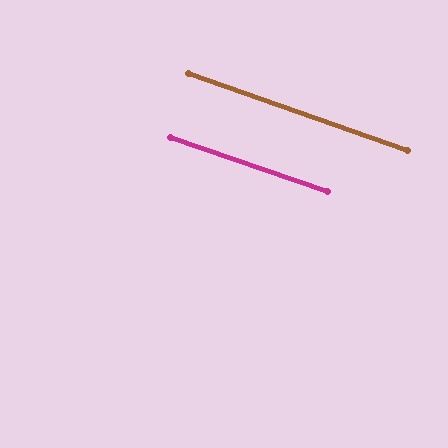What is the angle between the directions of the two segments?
Approximately 0 degrees.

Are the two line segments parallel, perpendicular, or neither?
Parallel — their directions differ by only 0.4°.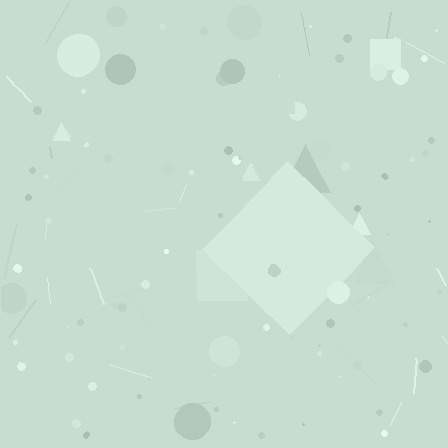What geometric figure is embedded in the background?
A diamond is embedded in the background.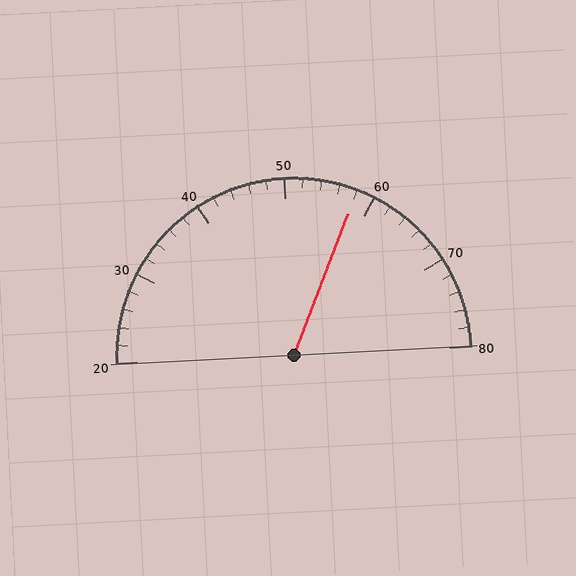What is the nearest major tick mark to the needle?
The nearest major tick mark is 60.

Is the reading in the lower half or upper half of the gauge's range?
The reading is in the upper half of the range (20 to 80).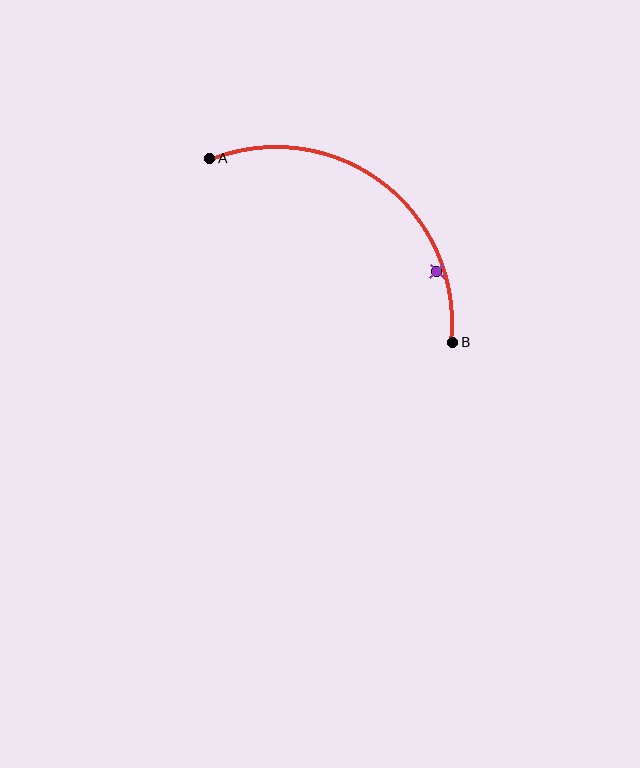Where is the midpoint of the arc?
The arc midpoint is the point on the curve farthest from the straight line joining A and B. It sits above and to the right of that line.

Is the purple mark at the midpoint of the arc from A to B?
No — the purple mark does not lie on the arc at all. It sits slightly inside the curve.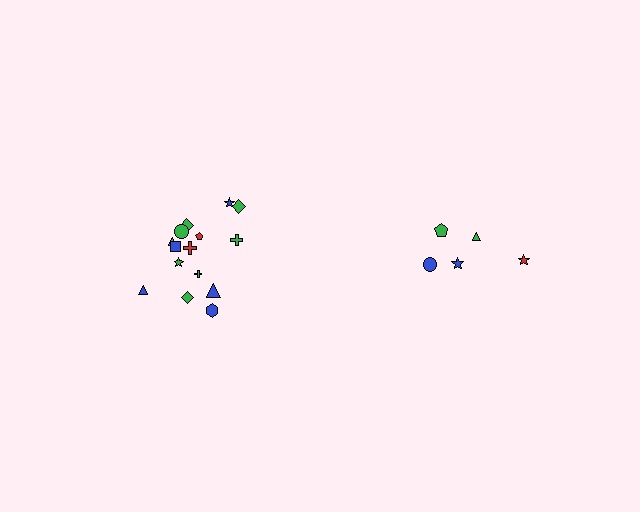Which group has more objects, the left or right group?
The left group.